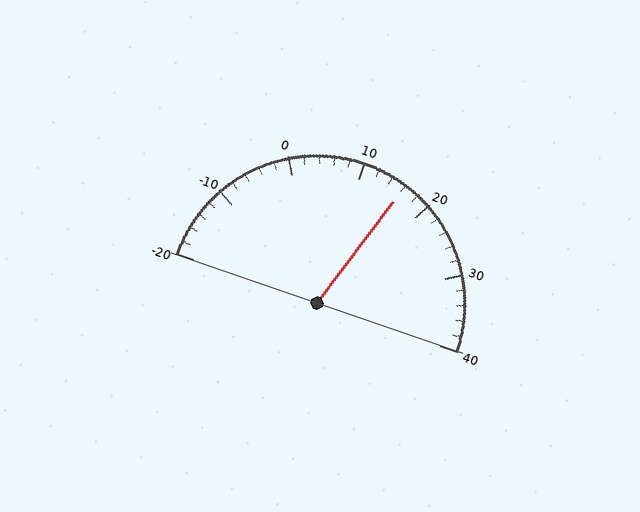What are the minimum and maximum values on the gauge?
The gauge ranges from -20 to 40.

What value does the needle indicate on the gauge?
The needle indicates approximately 16.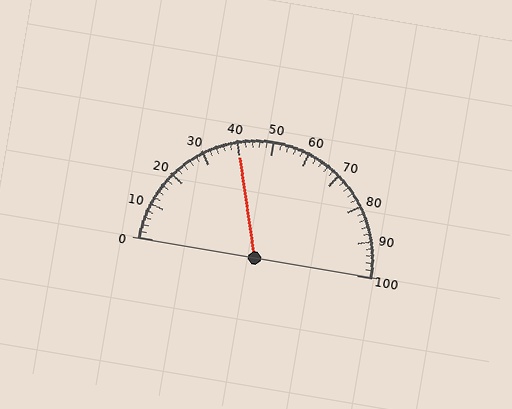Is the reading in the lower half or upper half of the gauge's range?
The reading is in the lower half of the range (0 to 100).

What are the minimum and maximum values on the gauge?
The gauge ranges from 0 to 100.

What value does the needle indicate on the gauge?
The needle indicates approximately 40.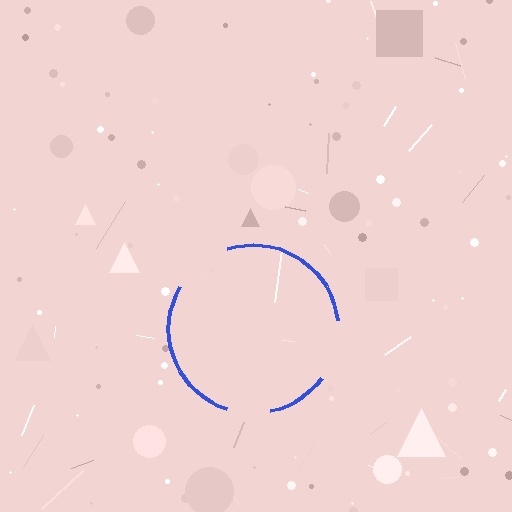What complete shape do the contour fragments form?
The contour fragments form a circle.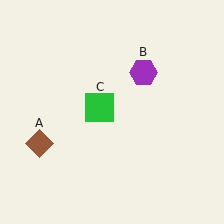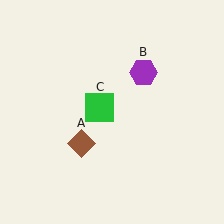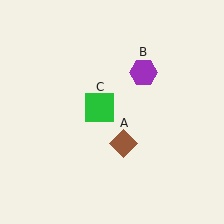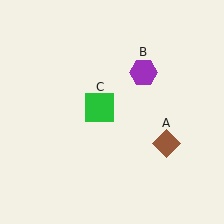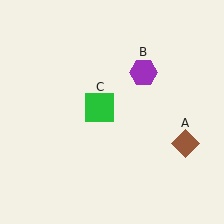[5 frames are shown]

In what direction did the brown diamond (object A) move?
The brown diamond (object A) moved right.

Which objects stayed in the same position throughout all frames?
Purple hexagon (object B) and green square (object C) remained stationary.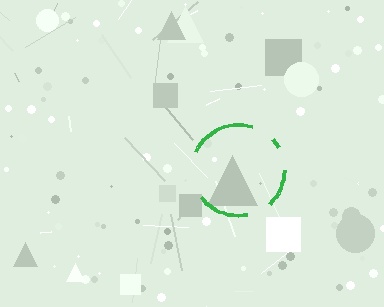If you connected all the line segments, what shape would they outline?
They would outline a circle.